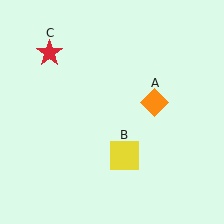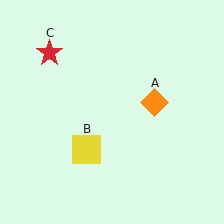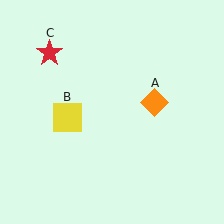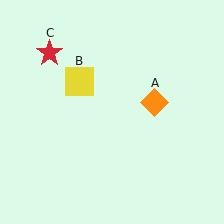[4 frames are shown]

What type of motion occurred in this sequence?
The yellow square (object B) rotated clockwise around the center of the scene.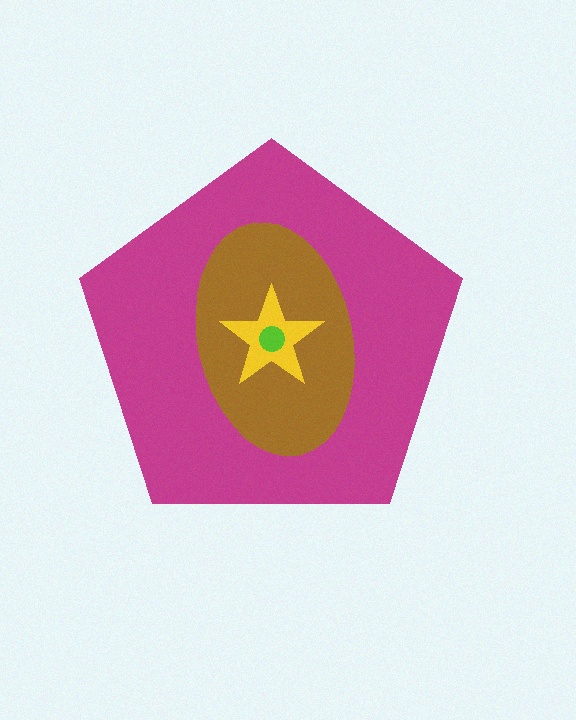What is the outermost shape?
The magenta pentagon.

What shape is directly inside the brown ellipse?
The yellow star.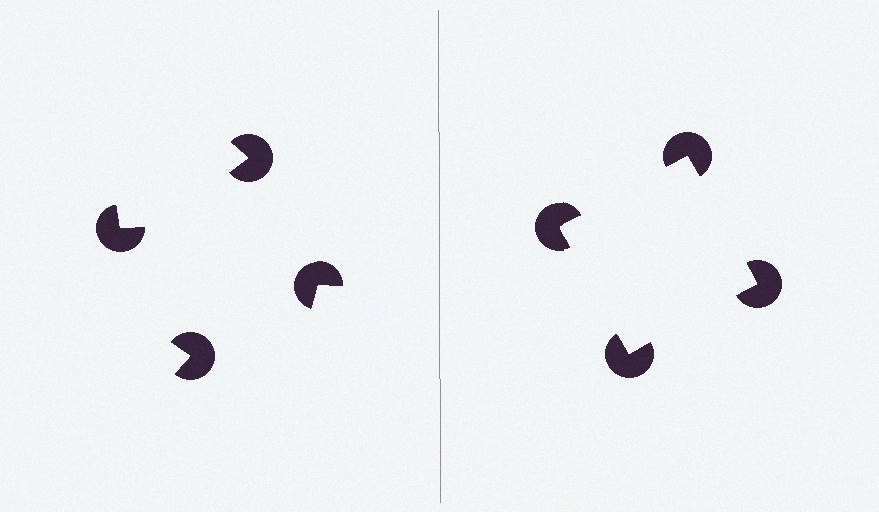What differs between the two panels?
The pac-man discs are positioned identically on both sides; only the wedge orientations differ. On the right they align to a square; on the left they are misaligned.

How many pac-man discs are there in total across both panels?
8 — 4 on each side.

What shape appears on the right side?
An illusory square.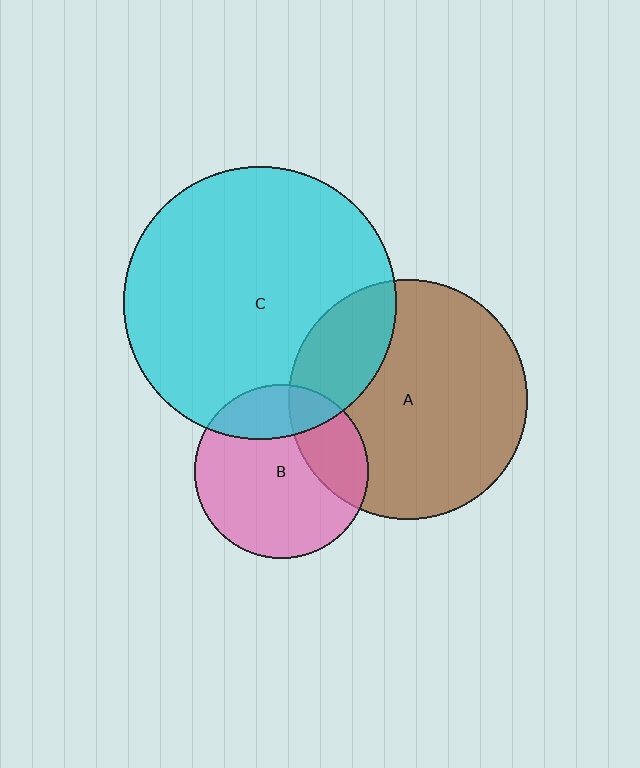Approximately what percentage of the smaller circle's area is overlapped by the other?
Approximately 20%.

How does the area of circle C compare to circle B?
Approximately 2.5 times.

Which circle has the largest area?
Circle C (cyan).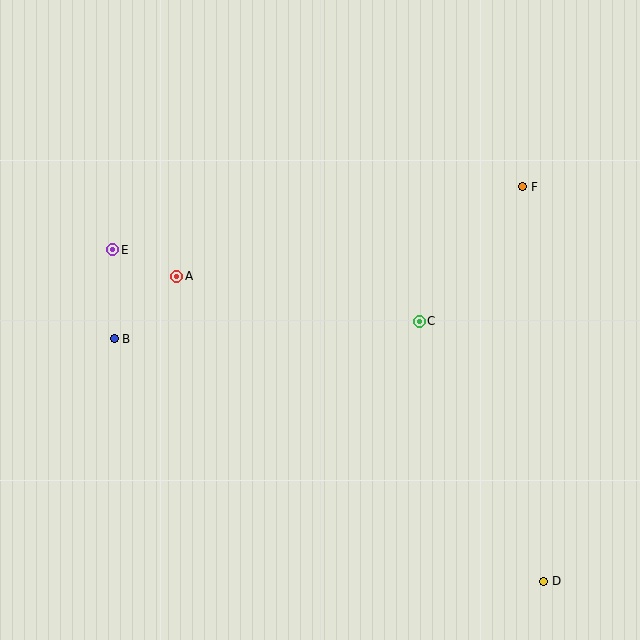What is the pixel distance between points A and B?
The distance between A and B is 89 pixels.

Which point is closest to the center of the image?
Point C at (419, 321) is closest to the center.